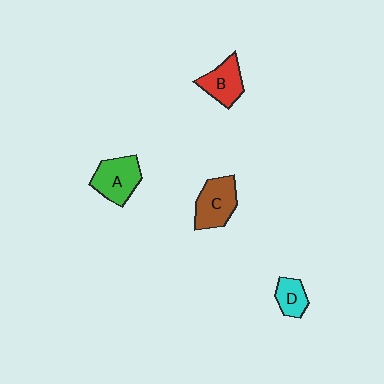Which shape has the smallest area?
Shape D (cyan).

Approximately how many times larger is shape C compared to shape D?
Approximately 1.7 times.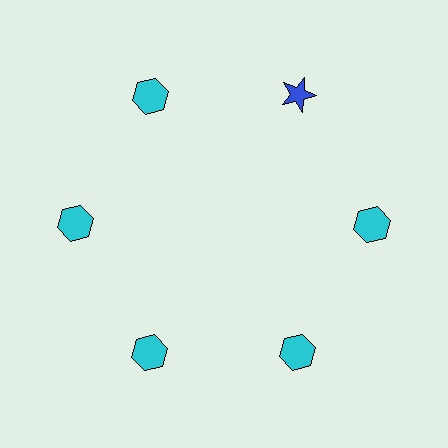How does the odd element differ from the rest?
It differs in both color (blue instead of cyan) and shape (star instead of hexagon).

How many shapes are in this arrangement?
There are 6 shapes arranged in a ring pattern.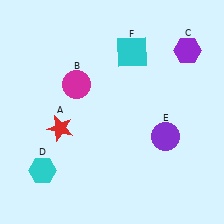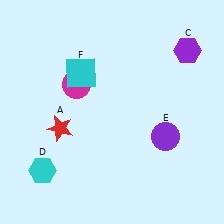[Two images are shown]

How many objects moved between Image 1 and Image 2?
1 object moved between the two images.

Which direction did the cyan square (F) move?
The cyan square (F) moved left.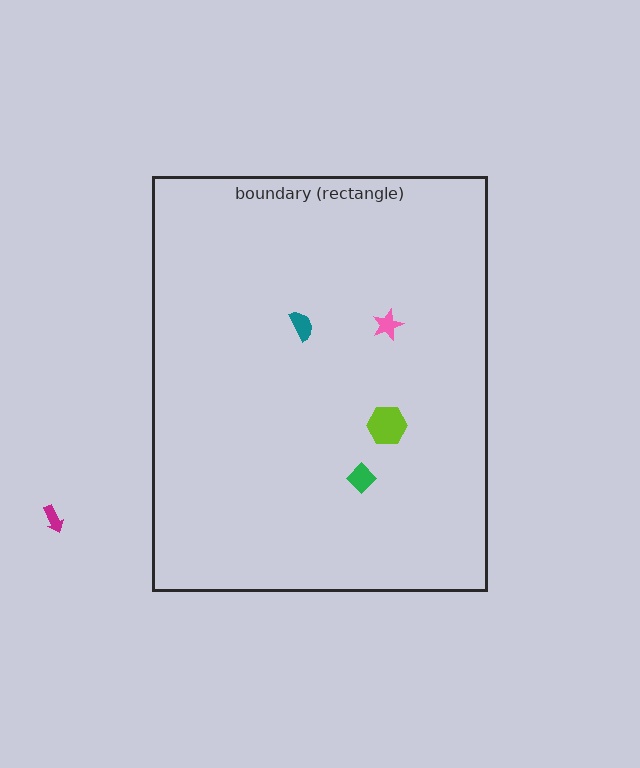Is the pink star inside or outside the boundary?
Inside.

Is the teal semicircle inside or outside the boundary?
Inside.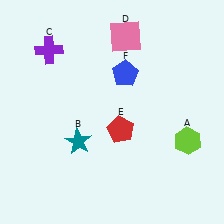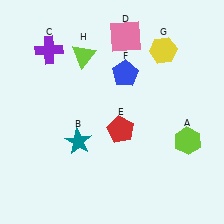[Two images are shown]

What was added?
A yellow hexagon (G), a lime triangle (H) were added in Image 2.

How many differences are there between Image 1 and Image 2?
There are 2 differences between the two images.